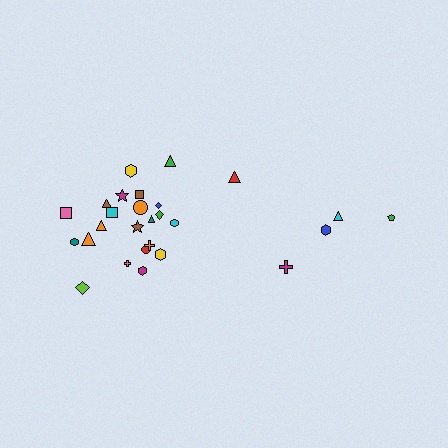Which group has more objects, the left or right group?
The left group.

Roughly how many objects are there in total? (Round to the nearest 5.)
Roughly 25 objects in total.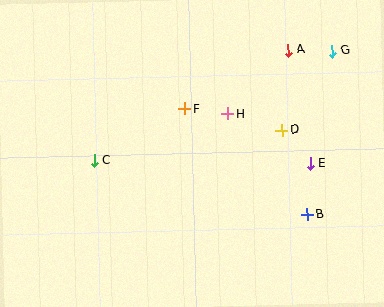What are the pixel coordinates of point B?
Point B is at (307, 215).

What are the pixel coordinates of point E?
Point E is at (310, 163).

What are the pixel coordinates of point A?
Point A is at (288, 50).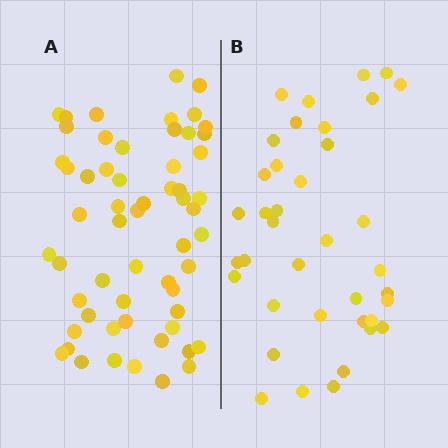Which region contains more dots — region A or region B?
Region A (the left region) has more dots.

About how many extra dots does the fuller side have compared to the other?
Region A has approximately 20 more dots than region B.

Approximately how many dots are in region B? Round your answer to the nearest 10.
About 40 dots. (The exact count is 38, which rounds to 40.)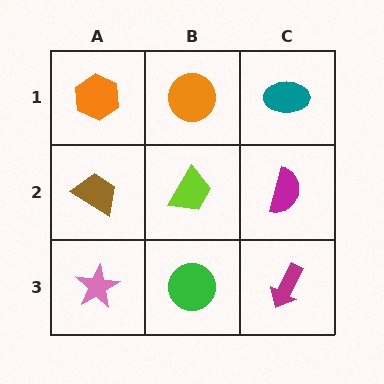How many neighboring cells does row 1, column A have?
2.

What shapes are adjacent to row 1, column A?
A brown trapezoid (row 2, column A), an orange circle (row 1, column B).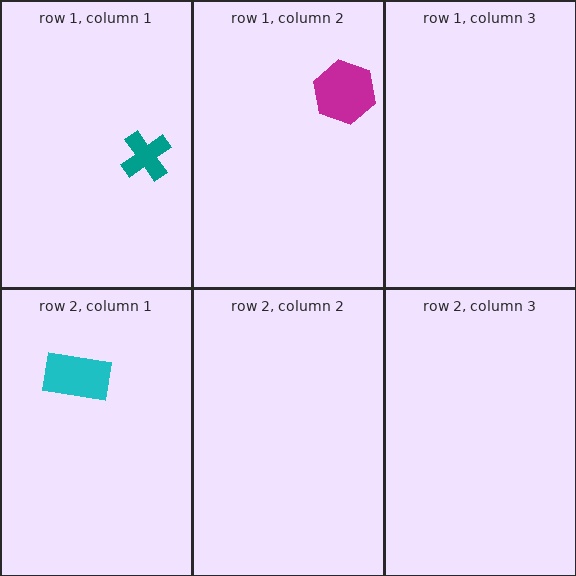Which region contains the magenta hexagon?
The row 1, column 2 region.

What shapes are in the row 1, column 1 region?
The teal cross.